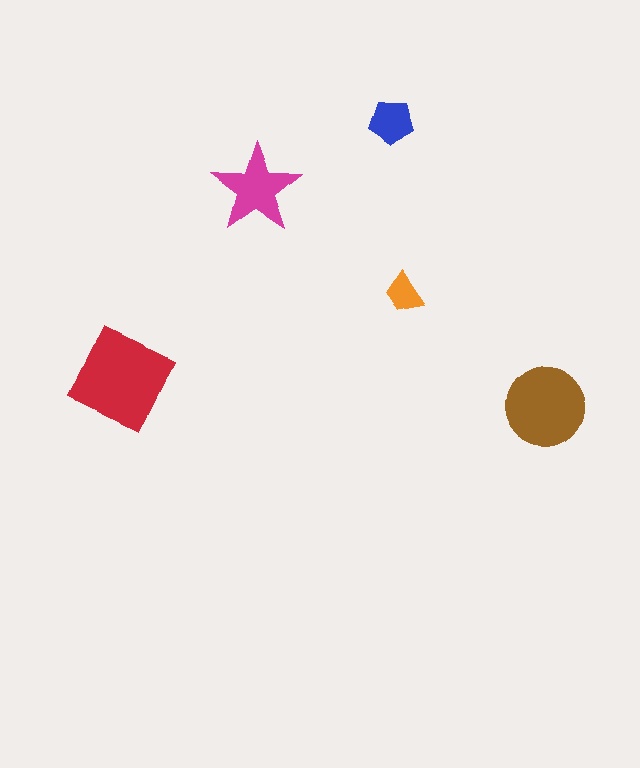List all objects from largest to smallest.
The red diamond, the brown circle, the magenta star, the blue pentagon, the orange trapezoid.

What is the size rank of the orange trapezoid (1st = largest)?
5th.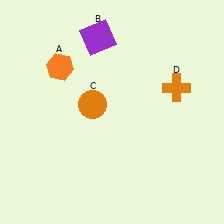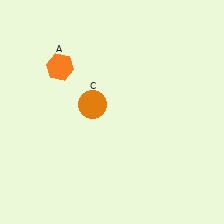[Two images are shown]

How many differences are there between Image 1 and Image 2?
There are 2 differences between the two images.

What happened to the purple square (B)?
The purple square (B) was removed in Image 2. It was in the top-left area of Image 1.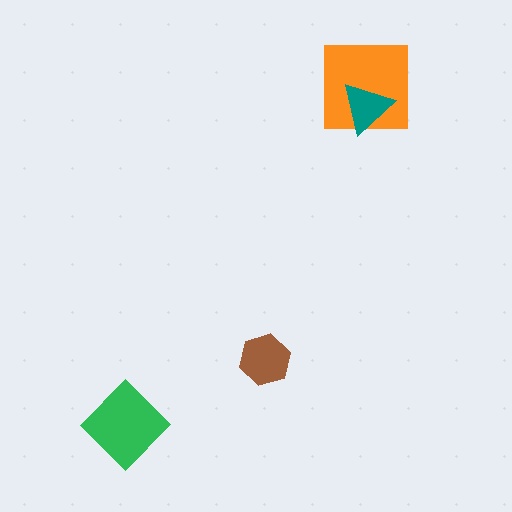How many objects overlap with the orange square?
1 object overlaps with the orange square.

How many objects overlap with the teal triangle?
1 object overlaps with the teal triangle.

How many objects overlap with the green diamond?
0 objects overlap with the green diamond.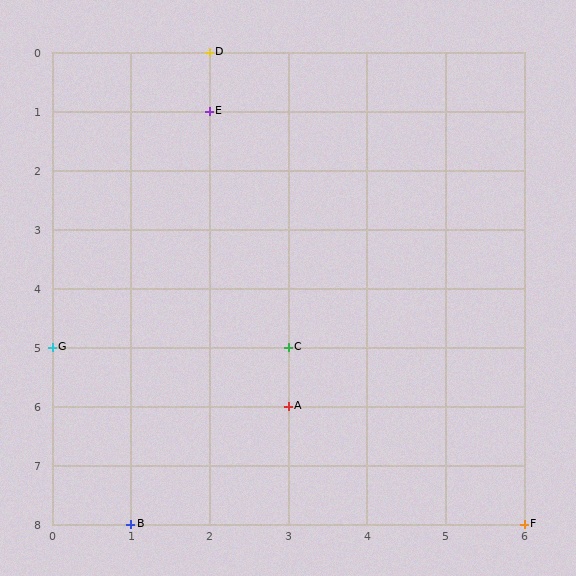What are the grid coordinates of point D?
Point D is at grid coordinates (2, 0).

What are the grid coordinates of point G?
Point G is at grid coordinates (0, 5).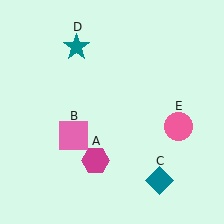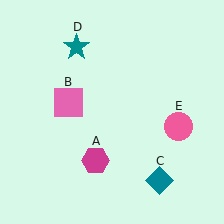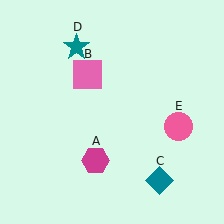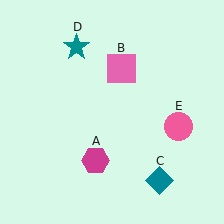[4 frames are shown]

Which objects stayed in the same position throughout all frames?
Magenta hexagon (object A) and teal diamond (object C) and teal star (object D) and pink circle (object E) remained stationary.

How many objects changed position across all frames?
1 object changed position: pink square (object B).